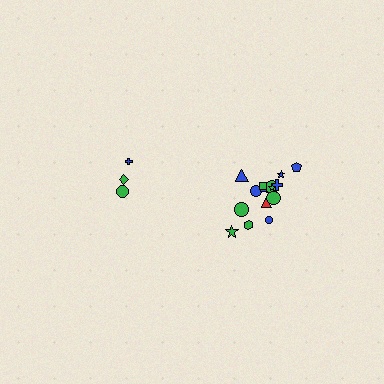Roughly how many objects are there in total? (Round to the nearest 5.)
Roughly 20 objects in total.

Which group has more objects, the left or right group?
The right group.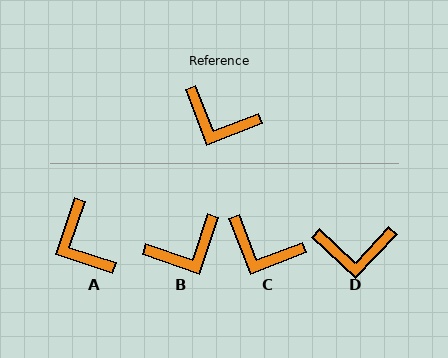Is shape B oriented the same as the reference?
No, it is off by about 50 degrees.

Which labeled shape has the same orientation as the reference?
C.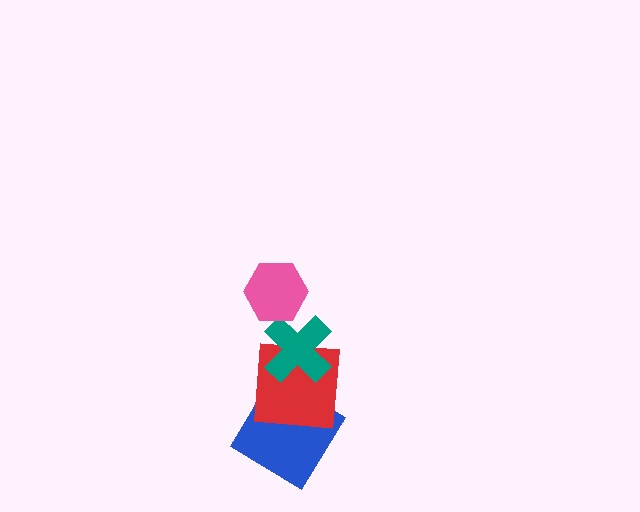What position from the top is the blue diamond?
The blue diamond is 4th from the top.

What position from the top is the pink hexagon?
The pink hexagon is 1st from the top.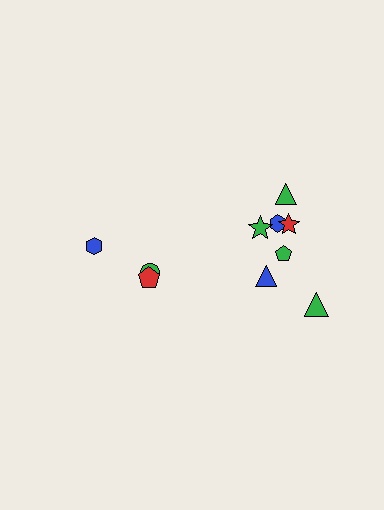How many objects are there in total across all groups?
There are 10 objects.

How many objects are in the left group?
There are 3 objects.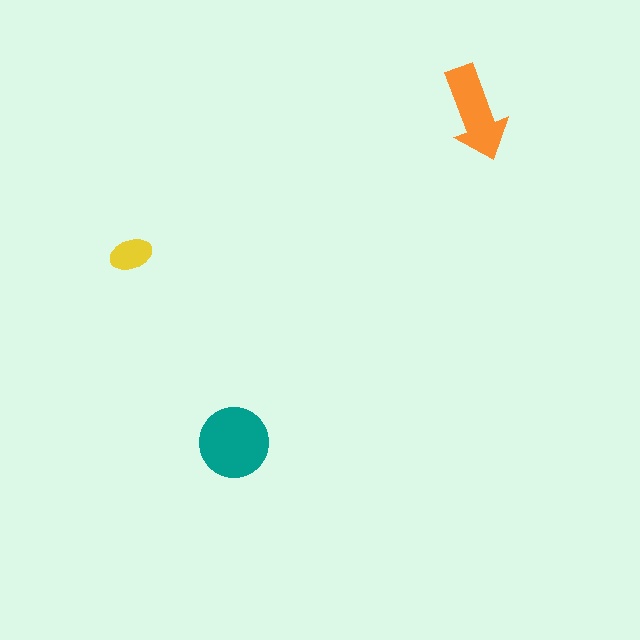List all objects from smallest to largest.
The yellow ellipse, the orange arrow, the teal circle.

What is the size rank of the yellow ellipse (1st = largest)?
3rd.